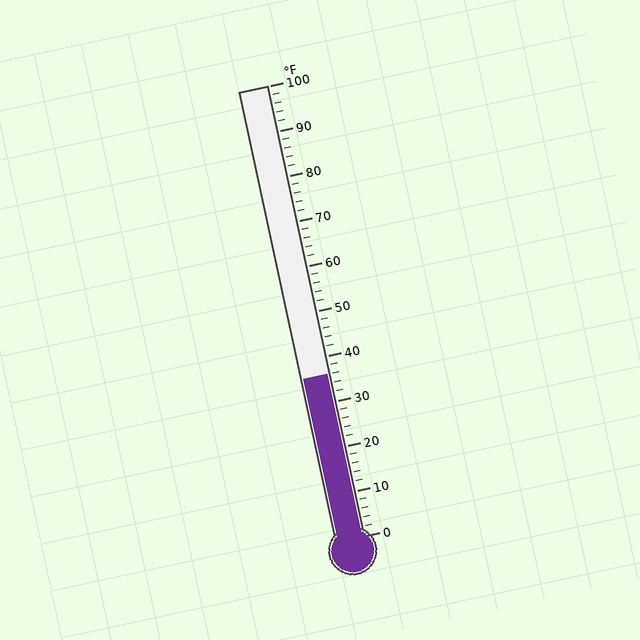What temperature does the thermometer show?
The thermometer shows approximately 36°F.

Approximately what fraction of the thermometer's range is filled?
The thermometer is filled to approximately 35% of its range.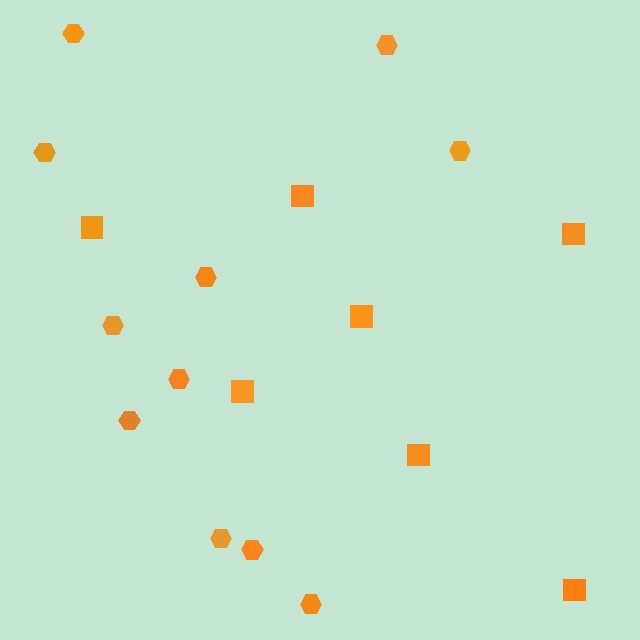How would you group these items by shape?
There are 2 groups: one group of hexagons (11) and one group of squares (7).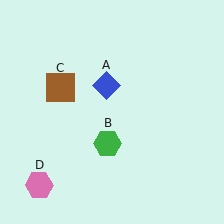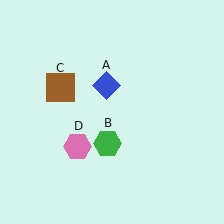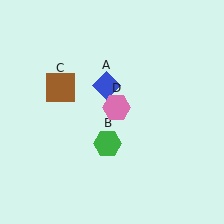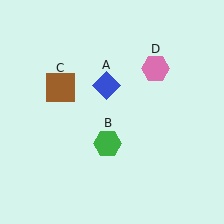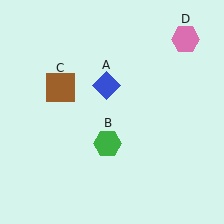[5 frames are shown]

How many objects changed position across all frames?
1 object changed position: pink hexagon (object D).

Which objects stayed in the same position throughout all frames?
Blue diamond (object A) and green hexagon (object B) and brown square (object C) remained stationary.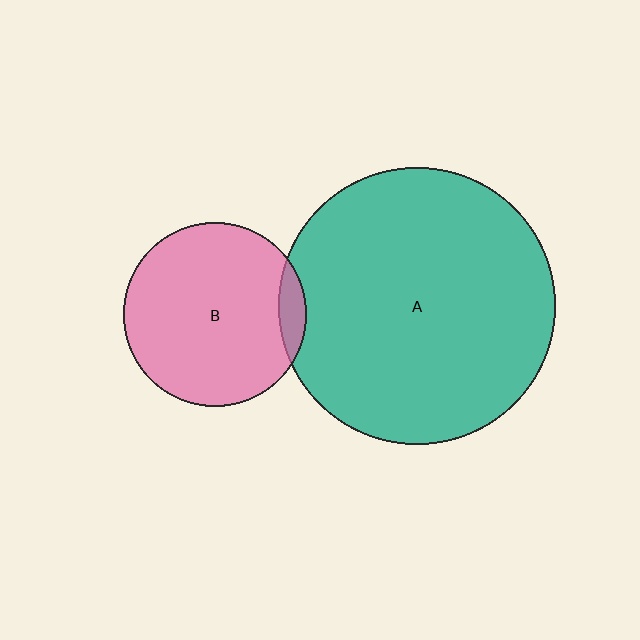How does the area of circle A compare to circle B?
Approximately 2.3 times.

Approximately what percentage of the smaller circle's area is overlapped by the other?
Approximately 10%.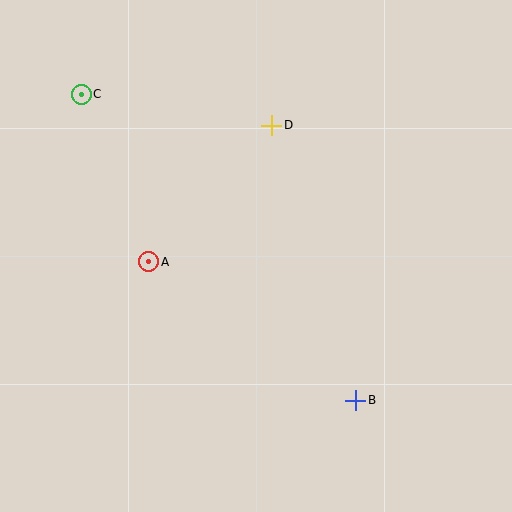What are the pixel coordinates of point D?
Point D is at (272, 125).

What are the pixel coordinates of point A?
Point A is at (149, 262).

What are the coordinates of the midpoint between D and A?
The midpoint between D and A is at (210, 193).